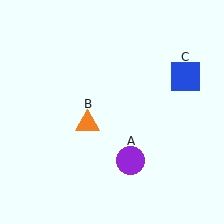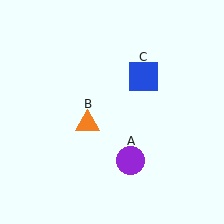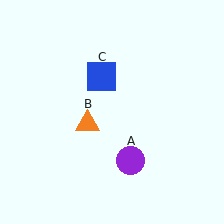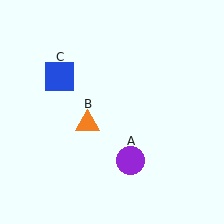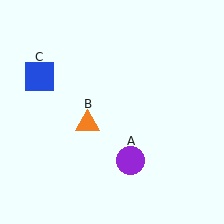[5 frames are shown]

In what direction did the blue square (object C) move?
The blue square (object C) moved left.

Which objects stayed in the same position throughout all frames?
Purple circle (object A) and orange triangle (object B) remained stationary.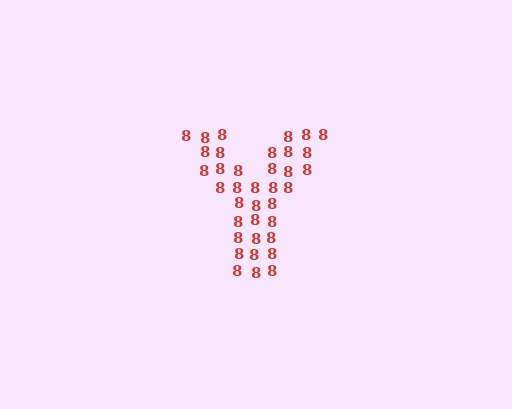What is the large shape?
The large shape is the letter Y.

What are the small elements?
The small elements are digit 8's.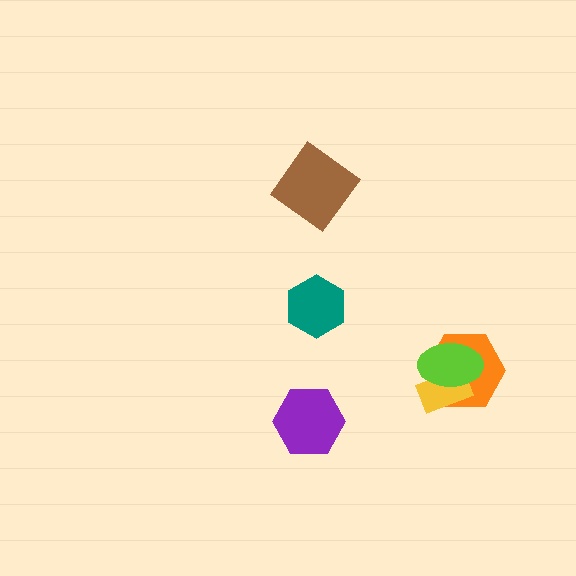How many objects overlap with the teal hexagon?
0 objects overlap with the teal hexagon.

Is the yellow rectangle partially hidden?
Yes, it is partially covered by another shape.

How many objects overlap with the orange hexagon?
2 objects overlap with the orange hexagon.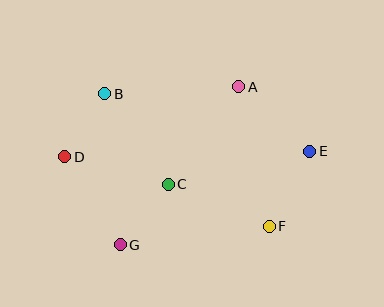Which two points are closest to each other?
Points B and D are closest to each other.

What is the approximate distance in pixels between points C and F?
The distance between C and F is approximately 109 pixels.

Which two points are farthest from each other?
Points D and E are farthest from each other.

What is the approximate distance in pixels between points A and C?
The distance between A and C is approximately 121 pixels.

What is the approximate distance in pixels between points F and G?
The distance between F and G is approximately 150 pixels.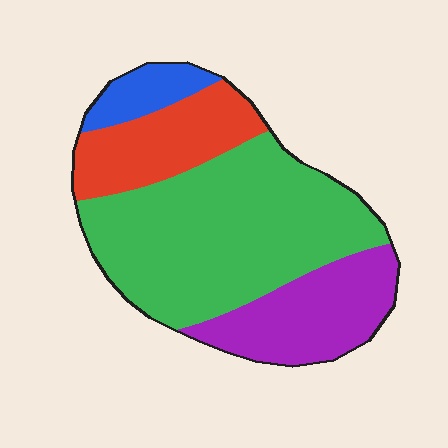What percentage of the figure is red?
Red takes up about one fifth (1/5) of the figure.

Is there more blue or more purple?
Purple.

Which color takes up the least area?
Blue, at roughly 5%.